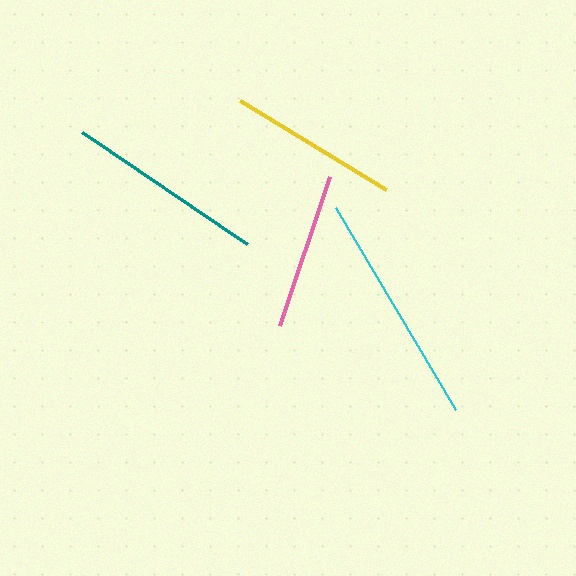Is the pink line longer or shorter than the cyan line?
The cyan line is longer than the pink line.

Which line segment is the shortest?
The pink line is the shortest at approximately 158 pixels.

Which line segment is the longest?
The cyan line is the longest at approximately 235 pixels.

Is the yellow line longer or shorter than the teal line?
The teal line is longer than the yellow line.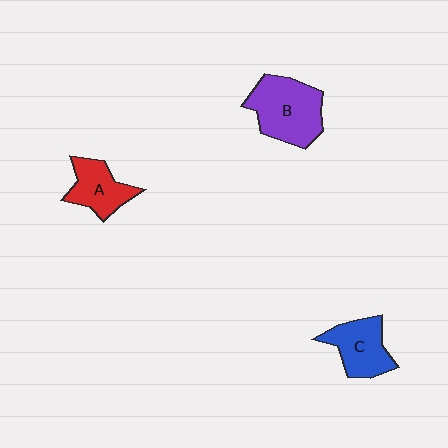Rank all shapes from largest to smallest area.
From largest to smallest: B (purple), C (blue), A (red).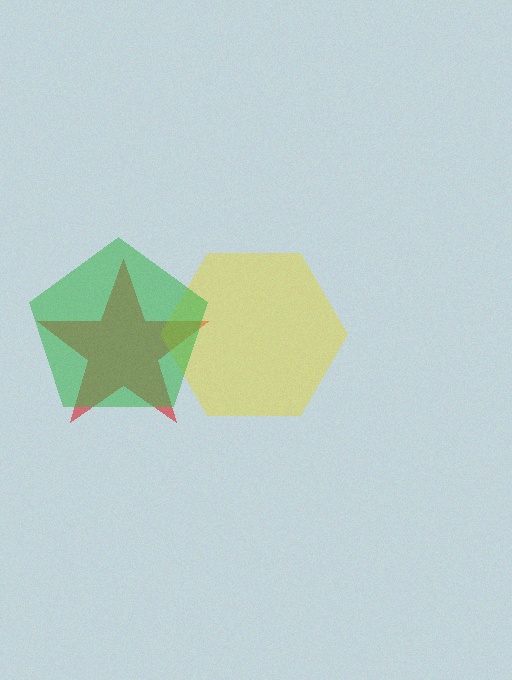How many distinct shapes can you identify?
There are 3 distinct shapes: a red star, a yellow hexagon, a green pentagon.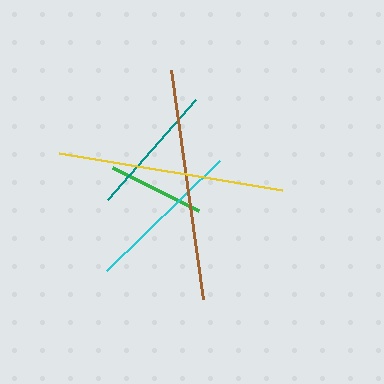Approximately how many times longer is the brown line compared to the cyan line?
The brown line is approximately 1.5 times the length of the cyan line.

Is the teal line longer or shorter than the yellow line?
The yellow line is longer than the teal line.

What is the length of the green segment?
The green segment is approximately 95 pixels long.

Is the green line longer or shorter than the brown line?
The brown line is longer than the green line.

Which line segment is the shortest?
The green line is the shortest at approximately 95 pixels.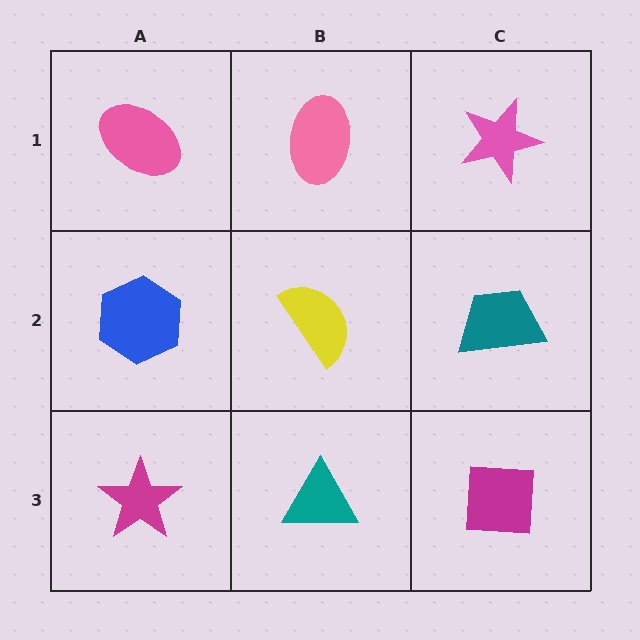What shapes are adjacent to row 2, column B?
A pink ellipse (row 1, column B), a teal triangle (row 3, column B), a blue hexagon (row 2, column A), a teal trapezoid (row 2, column C).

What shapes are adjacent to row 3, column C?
A teal trapezoid (row 2, column C), a teal triangle (row 3, column B).